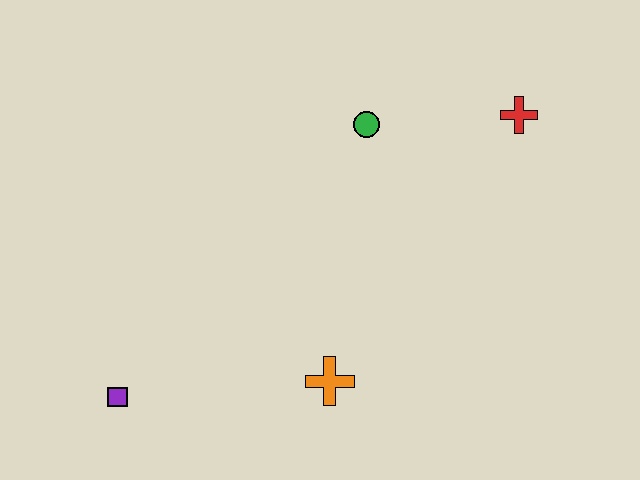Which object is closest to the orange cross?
The purple square is closest to the orange cross.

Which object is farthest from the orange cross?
The red cross is farthest from the orange cross.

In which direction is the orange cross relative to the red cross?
The orange cross is below the red cross.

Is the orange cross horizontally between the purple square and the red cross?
Yes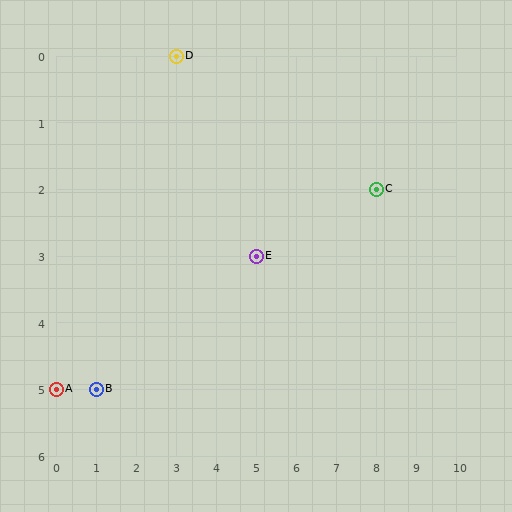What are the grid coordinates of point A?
Point A is at grid coordinates (0, 5).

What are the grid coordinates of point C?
Point C is at grid coordinates (8, 2).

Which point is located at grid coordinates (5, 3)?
Point E is at (5, 3).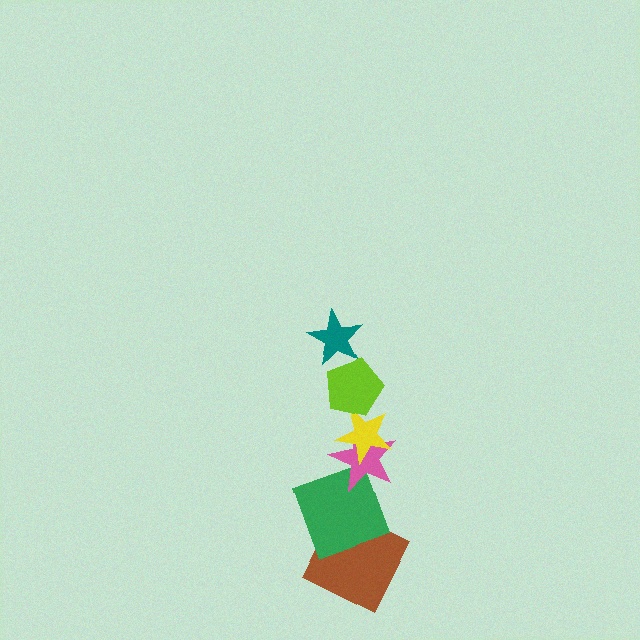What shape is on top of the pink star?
The yellow star is on top of the pink star.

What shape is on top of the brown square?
The green square is on top of the brown square.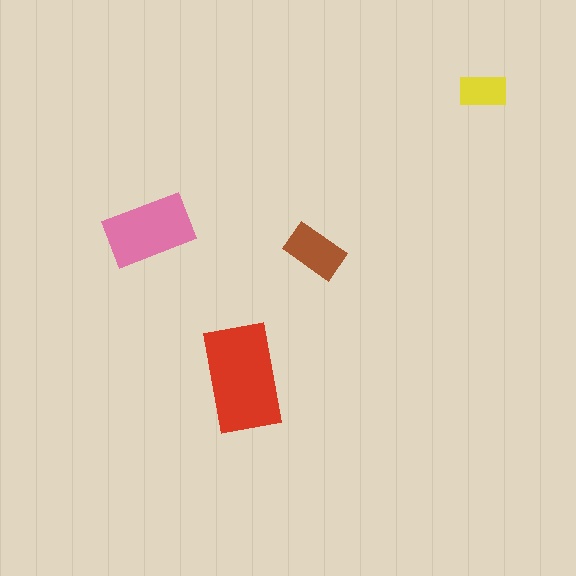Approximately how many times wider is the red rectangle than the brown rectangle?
About 2 times wider.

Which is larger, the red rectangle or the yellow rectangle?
The red one.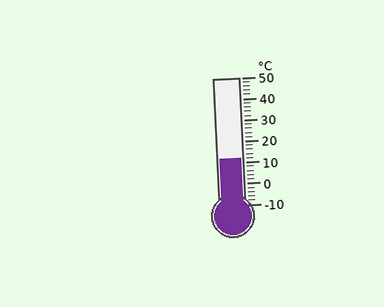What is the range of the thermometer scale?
The thermometer scale ranges from -10°C to 50°C.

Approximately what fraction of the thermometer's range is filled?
The thermometer is filled to approximately 35% of its range.